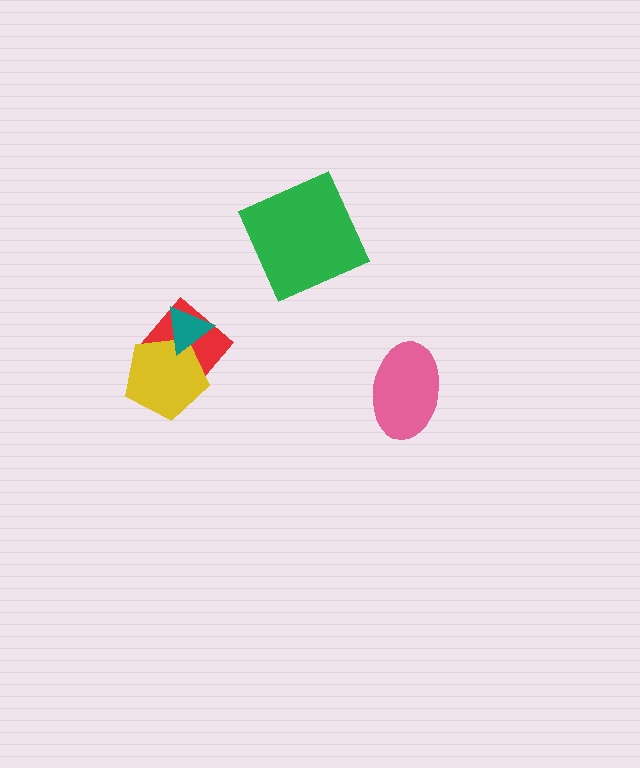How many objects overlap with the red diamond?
2 objects overlap with the red diamond.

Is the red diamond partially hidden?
Yes, it is partially covered by another shape.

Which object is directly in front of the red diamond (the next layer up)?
The yellow pentagon is directly in front of the red diamond.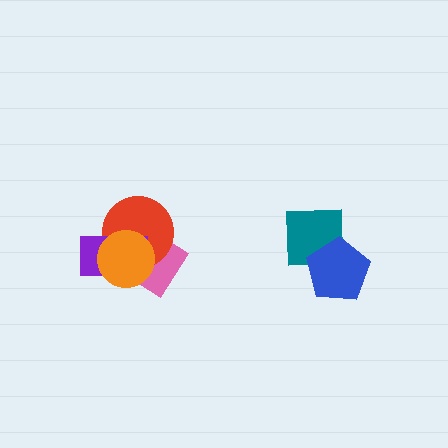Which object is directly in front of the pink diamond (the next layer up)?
The red circle is directly in front of the pink diamond.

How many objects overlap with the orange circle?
3 objects overlap with the orange circle.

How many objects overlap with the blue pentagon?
1 object overlaps with the blue pentagon.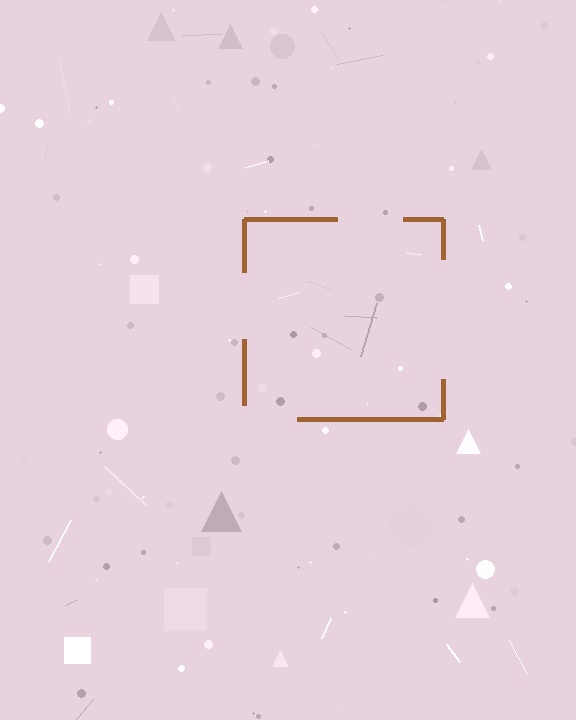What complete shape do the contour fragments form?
The contour fragments form a square.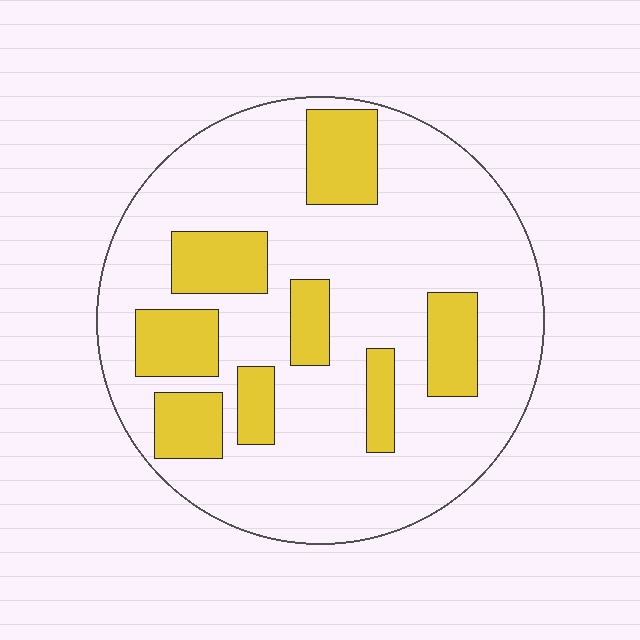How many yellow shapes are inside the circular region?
8.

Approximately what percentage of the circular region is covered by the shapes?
Approximately 25%.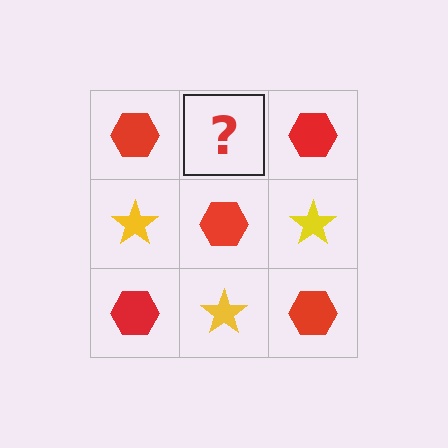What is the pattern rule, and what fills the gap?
The rule is that it alternates red hexagon and yellow star in a checkerboard pattern. The gap should be filled with a yellow star.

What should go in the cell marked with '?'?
The missing cell should contain a yellow star.